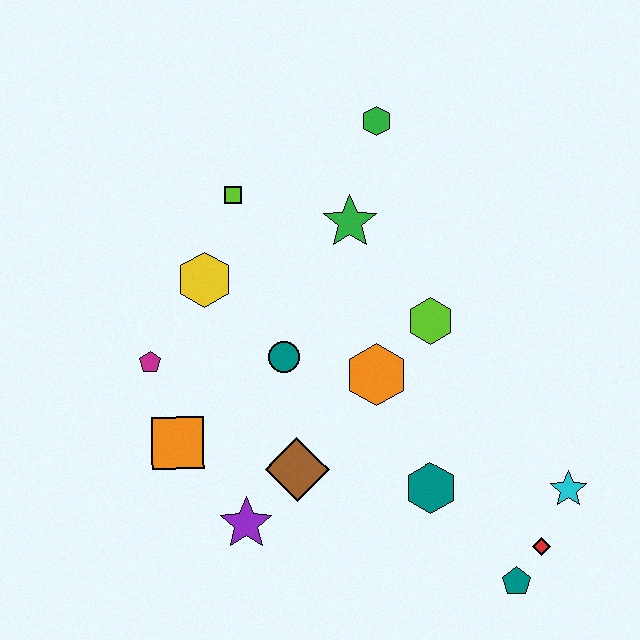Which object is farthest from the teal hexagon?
The green hexagon is farthest from the teal hexagon.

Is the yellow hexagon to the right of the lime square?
No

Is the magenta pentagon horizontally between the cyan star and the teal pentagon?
No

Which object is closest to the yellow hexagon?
The lime square is closest to the yellow hexagon.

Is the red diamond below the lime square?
Yes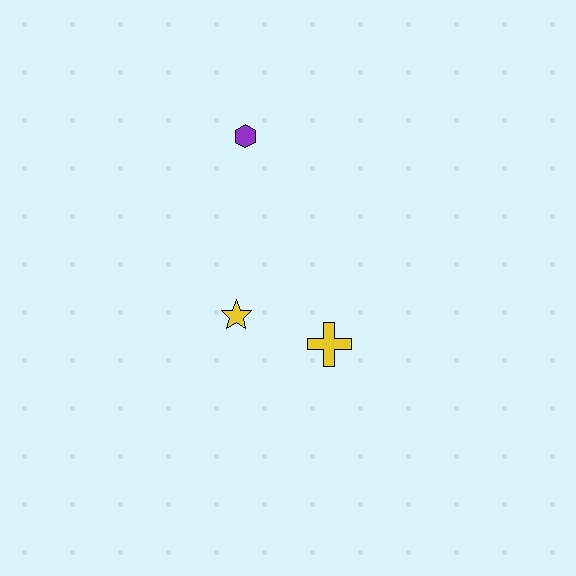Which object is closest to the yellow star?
The yellow cross is closest to the yellow star.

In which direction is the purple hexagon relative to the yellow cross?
The purple hexagon is above the yellow cross.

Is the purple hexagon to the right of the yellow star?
Yes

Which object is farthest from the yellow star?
The purple hexagon is farthest from the yellow star.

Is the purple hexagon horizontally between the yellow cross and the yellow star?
Yes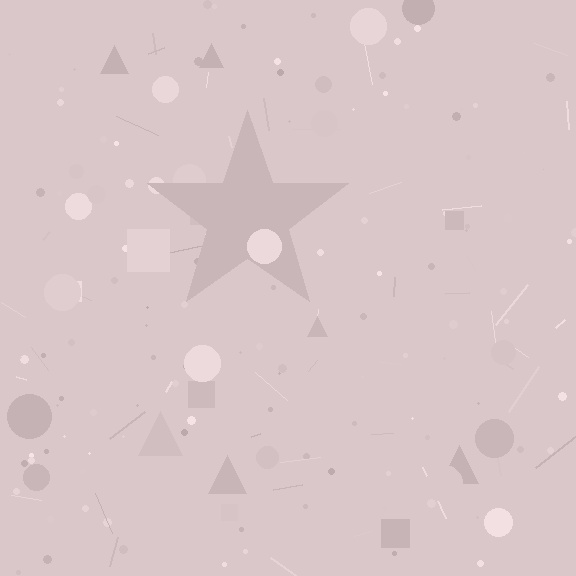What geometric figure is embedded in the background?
A star is embedded in the background.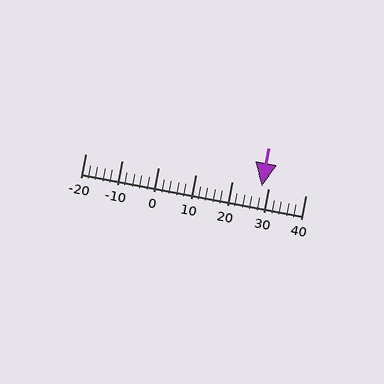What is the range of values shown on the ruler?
The ruler shows values from -20 to 40.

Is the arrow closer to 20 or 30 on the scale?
The arrow is closer to 30.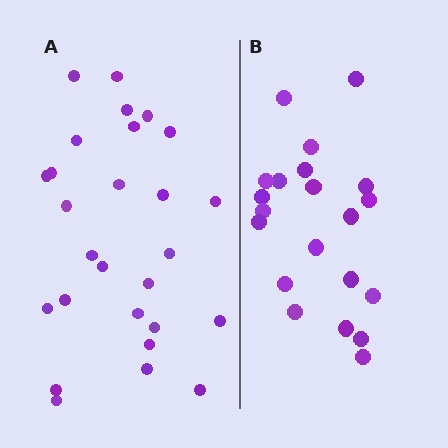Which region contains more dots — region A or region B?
Region A (the left region) has more dots.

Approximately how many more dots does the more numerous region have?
Region A has about 6 more dots than region B.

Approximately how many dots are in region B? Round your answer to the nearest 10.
About 20 dots. (The exact count is 21, which rounds to 20.)